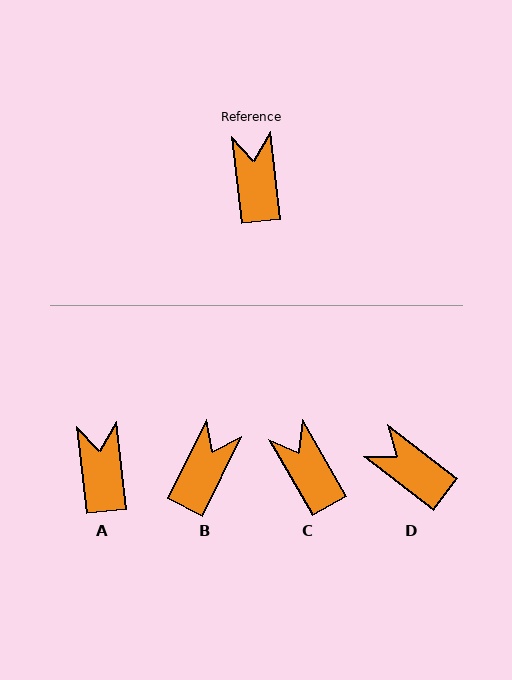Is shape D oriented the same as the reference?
No, it is off by about 46 degrees.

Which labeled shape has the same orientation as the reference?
A.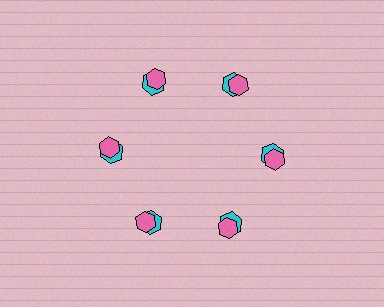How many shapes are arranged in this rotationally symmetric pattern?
There are 12 shapes, arranged in 6 groups of 2.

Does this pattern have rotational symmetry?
Yes, this pattern has 6-fold rotational symmetry. It looks the same after rotating 60 degrees around the center.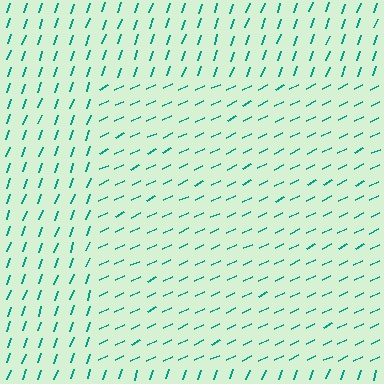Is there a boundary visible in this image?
Yes, there is a texture boundary formed by a change in line orientation.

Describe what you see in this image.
The image is filled with small teal line segments. A rectangle region in the image has lines oriented differently from the surrounding lines, creating a visible texture boundary.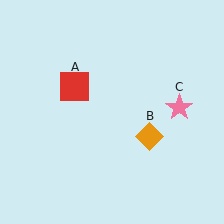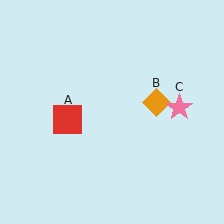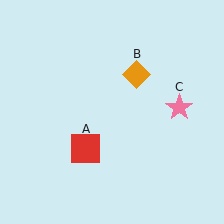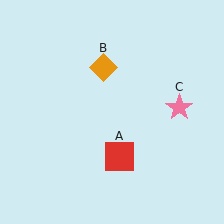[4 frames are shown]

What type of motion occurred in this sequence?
The red square (object A), orange diamond (object B) rotated counterclockwise around the center of the scene.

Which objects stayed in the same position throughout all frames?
Pink star (object C) remained stationary.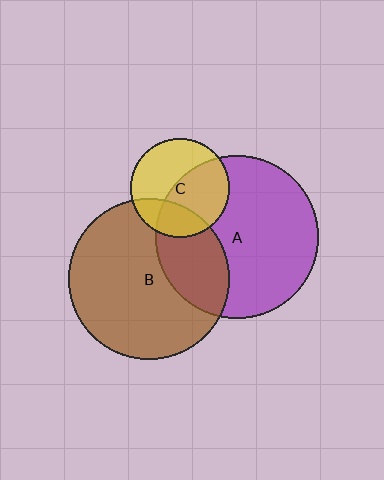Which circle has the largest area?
Circle A (purple).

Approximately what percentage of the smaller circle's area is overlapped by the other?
Approximately 50%.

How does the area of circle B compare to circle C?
Approximately 2.6 times.